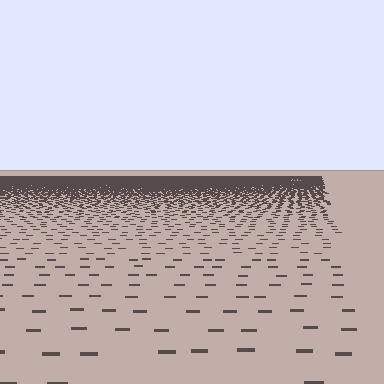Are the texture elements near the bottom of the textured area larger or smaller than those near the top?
Larger. Near the bottom, elements are closer to the viewer and appear at a bigger on-screen size.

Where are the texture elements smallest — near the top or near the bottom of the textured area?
Near the top.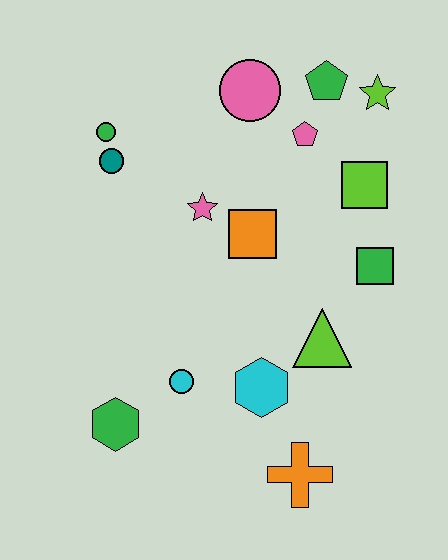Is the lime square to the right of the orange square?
Yes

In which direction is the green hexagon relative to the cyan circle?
The green hexagon is to the left of the cyan circle.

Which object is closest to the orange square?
The pink star is closest to the orange square.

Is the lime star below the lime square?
No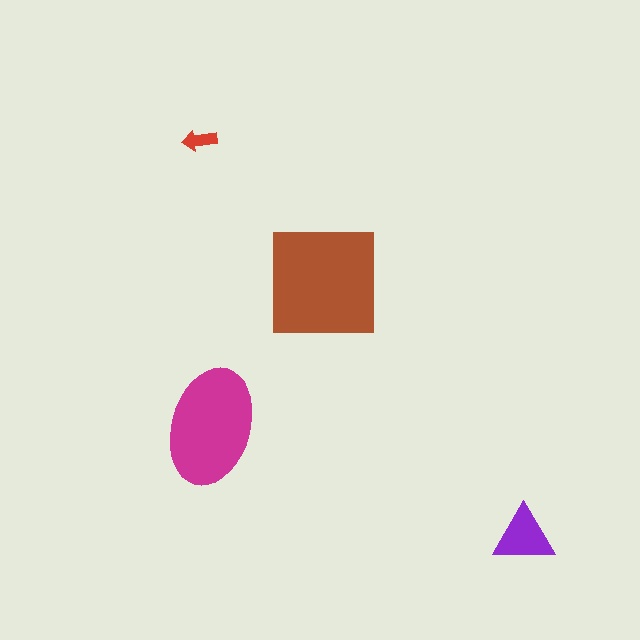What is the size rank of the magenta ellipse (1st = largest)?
2nd.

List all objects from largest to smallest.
The brown square, the magenta ellipse, the purple triangle, the red arrow.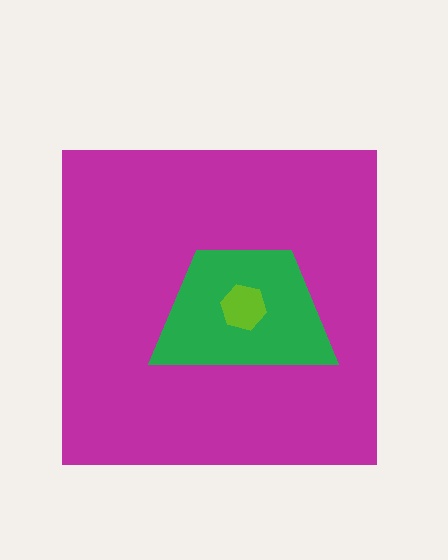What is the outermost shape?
The magenta square.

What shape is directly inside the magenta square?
The green trapezoid.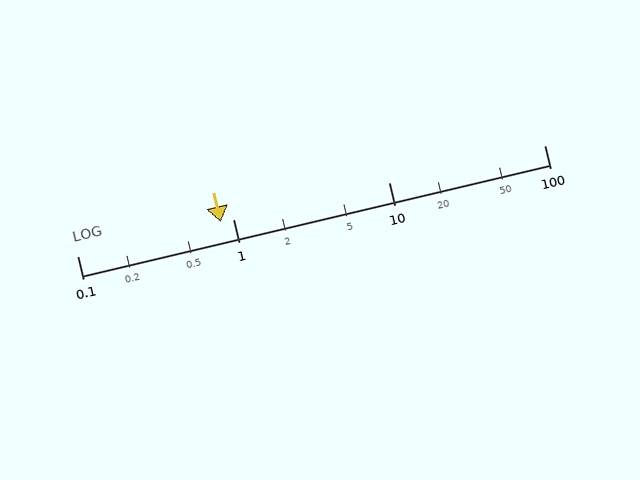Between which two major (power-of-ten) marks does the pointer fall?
The pointer is between 0.1 and 1.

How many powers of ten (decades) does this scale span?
The scale spans 3 decades, from 0.1 to 100.